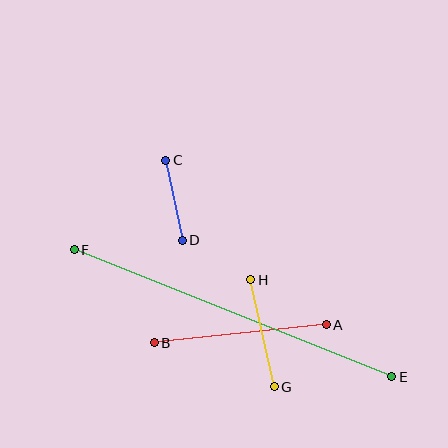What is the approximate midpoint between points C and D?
The midpoint is at approximately (174, 200) pixels.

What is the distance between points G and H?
The distance is approximately 109 pixels.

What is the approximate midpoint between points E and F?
The midpoint is at approximately (233, 313) pixels.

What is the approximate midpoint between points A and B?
The midpoint is at approximately (240, 334) pixels.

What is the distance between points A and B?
The distance is approximately 173 pixels.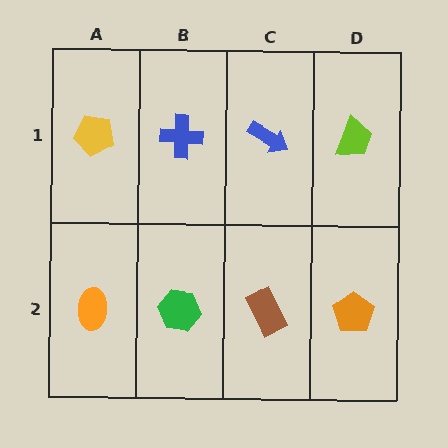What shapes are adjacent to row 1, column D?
An orange pentagon (row 2, column D), a blue arrow (row 1, column C).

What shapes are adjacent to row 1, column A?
An orange ellipse (row 2, column A), a blue cross (row 1, column B).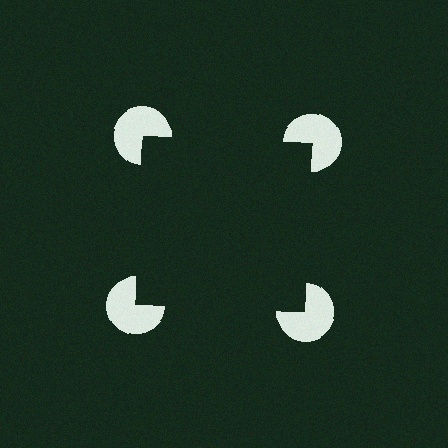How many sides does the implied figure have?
4 sides.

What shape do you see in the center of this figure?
An illusory square — its edges are inferred from the aligned wedge cuts in the pac-man discs, not physically drawn.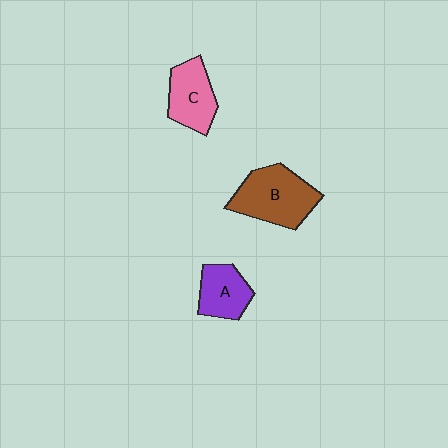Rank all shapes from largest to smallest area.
From largest to smallest: B (brown), C (pink), A (purple).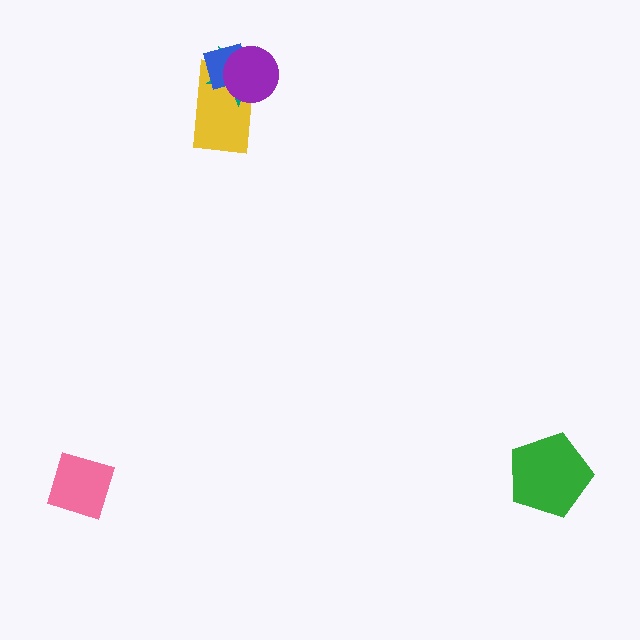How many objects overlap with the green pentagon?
0 objects overlap with the green pentagon.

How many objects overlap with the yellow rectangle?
3 objects overlap with the yellow rectangle.